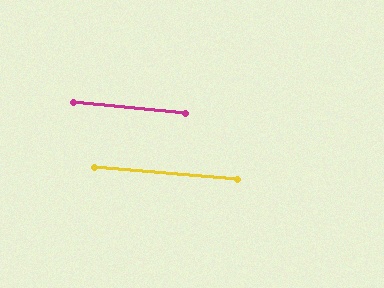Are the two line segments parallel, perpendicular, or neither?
Parallel — their directions differ by only 1.0°.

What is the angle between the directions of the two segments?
Approximately 1 degree.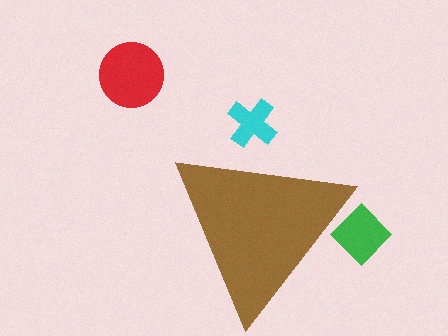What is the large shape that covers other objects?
A brown triangle.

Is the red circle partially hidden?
No, the red circle is fully visible.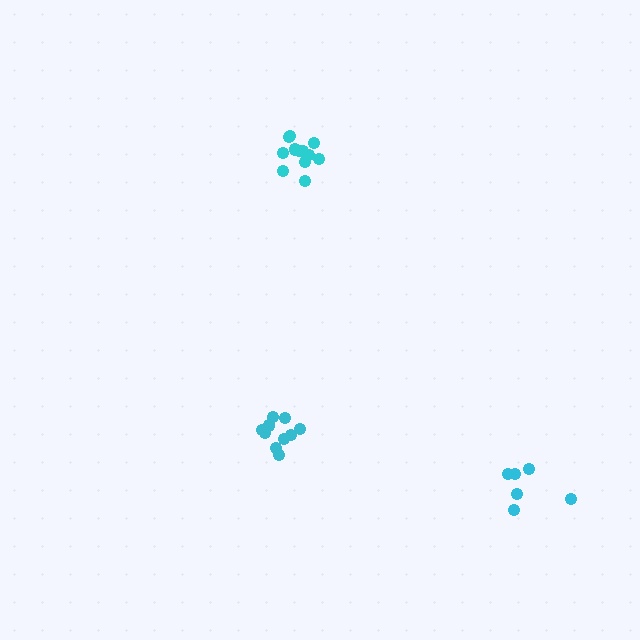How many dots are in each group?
Group 1: 6 dots, Group 2: 10 dots, Group 3: 12 dots (28 total).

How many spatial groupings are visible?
There are 3 spatial groupings.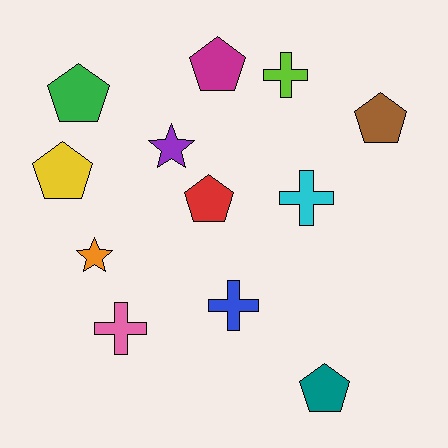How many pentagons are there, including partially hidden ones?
There are 6 pentagons.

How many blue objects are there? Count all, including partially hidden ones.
There is 1 blue object.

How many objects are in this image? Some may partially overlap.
There are 12 objects.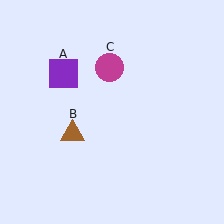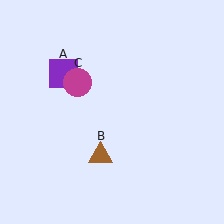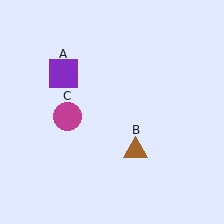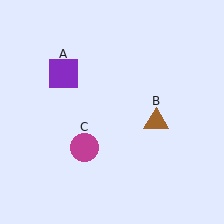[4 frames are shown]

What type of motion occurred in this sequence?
The brown triangle (object B), magenta circle (object C) rotated counterclockwise around the center of the scene.